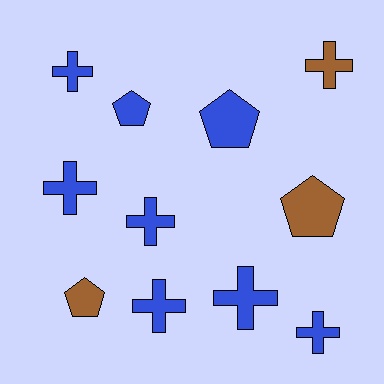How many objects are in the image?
There are 11 objects.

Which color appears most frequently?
Blue, with 8 objects.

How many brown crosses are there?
There is 1 brown cross.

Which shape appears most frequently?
Cross, with 7 objects.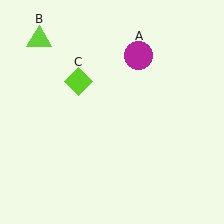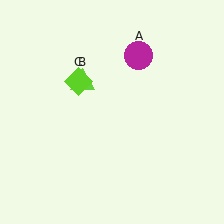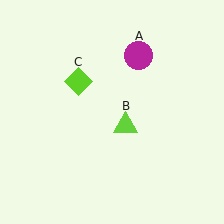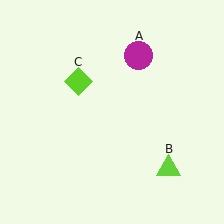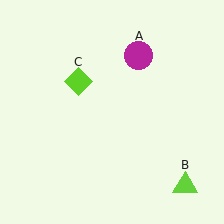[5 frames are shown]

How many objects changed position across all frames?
1 object changed position: lime triangle (object B).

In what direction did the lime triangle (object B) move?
The lime triangle (object B) moved down and to the right.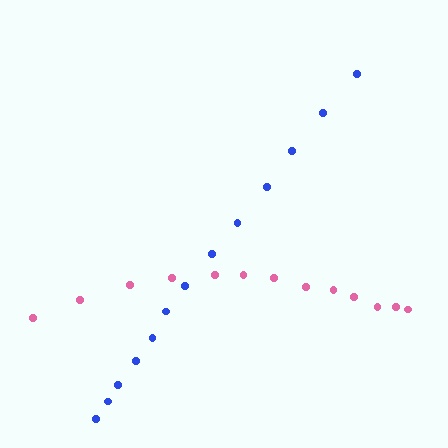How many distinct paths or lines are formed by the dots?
There are 2 distinct paths.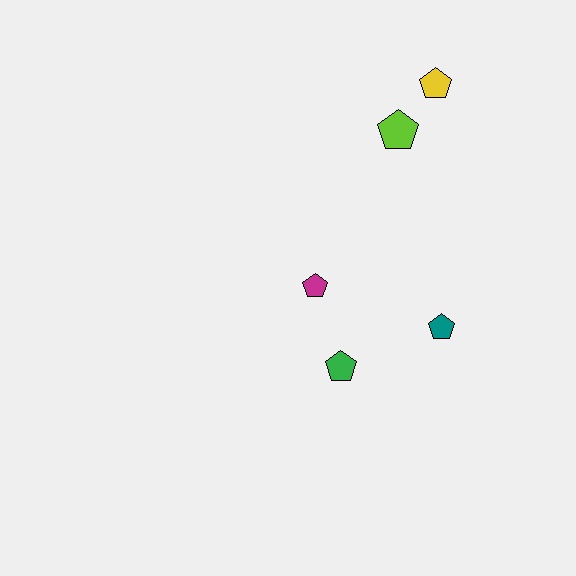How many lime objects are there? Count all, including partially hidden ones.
There is 1 lime object.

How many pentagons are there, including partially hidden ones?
There are 5 pentagons.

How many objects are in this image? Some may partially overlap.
There are 5 objects.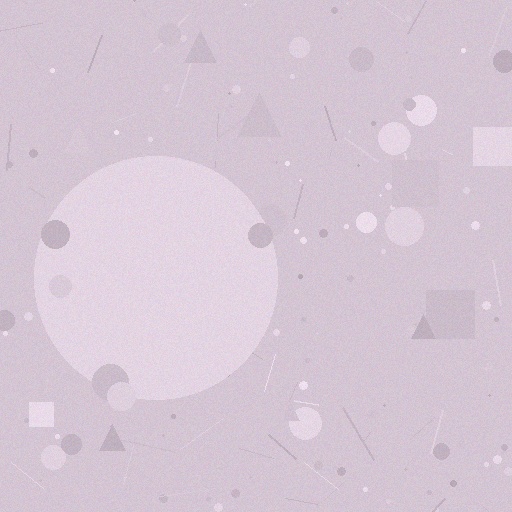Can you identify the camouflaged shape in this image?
The camouflaged shape is a circle.